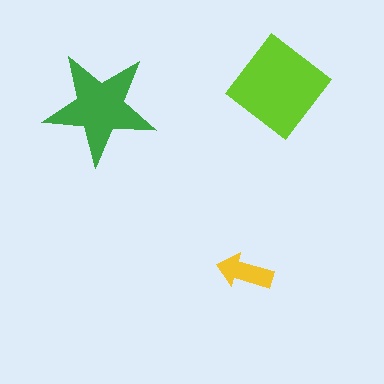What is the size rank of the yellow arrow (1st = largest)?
3rd.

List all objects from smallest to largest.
The yellow arrow, the green star, the lime diamond.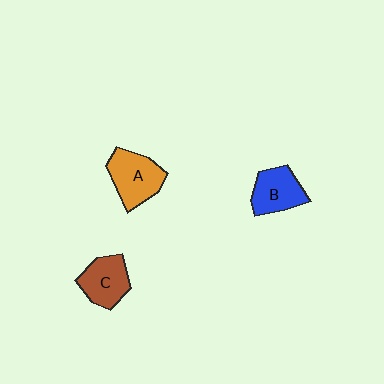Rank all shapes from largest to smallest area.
From largest to smallest: A (orange), C (brown), B (blue).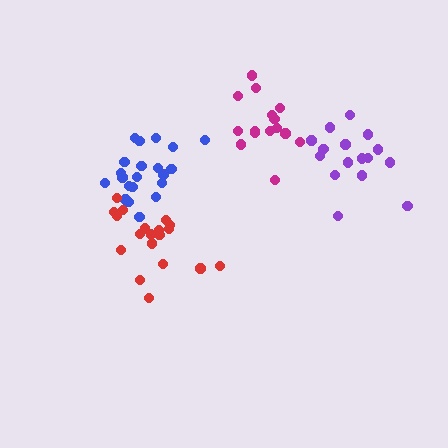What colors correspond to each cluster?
The clusters are colored: blue, magenta, purple, red.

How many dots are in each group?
Group 1: 21 dots, Group 2: 15 dots, Group 3: 16 dots, Group 4: 19 dots (71 total).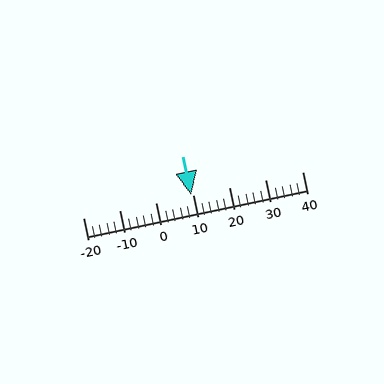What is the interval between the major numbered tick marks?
The major tick marks are spaced 10 units apart.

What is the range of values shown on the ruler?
The ruler shows values from -20 to 40.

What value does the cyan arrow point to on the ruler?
The cyan arrow points to approximately 10.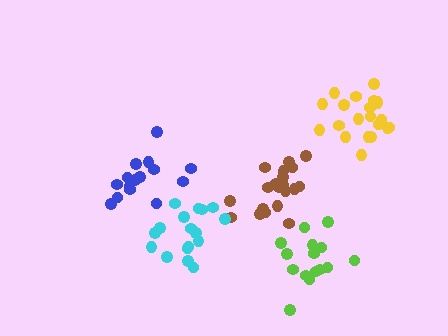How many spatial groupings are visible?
There are 5 spatial groupings.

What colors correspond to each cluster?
The clusters are colored: lime, yellow, brown, blue, cyan.